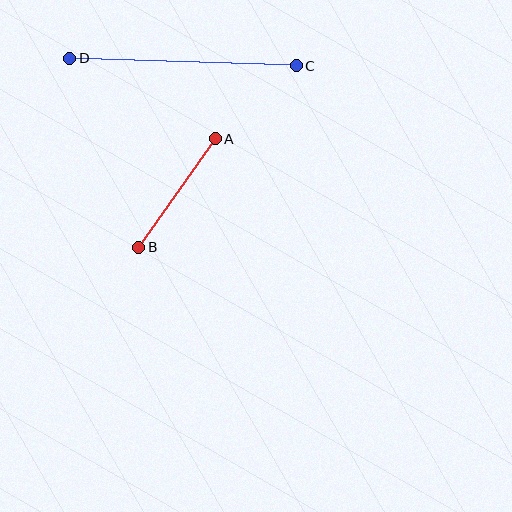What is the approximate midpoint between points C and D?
The midpoint is at approximately (183, 62) pixels.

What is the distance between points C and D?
The distance is approximately 227 pixels.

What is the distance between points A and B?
The distance is approximately 133 pixels.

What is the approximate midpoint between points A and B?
The midpoint is at approximately (177, 193) pixels.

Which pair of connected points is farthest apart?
Points C and D are farthest apart.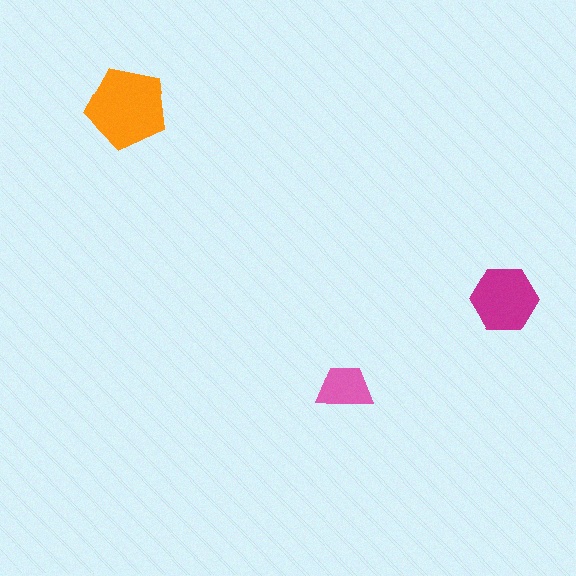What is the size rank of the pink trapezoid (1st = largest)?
3rd.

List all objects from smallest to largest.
The pink trapezoid, the magenta hexagon, the orange pentagon.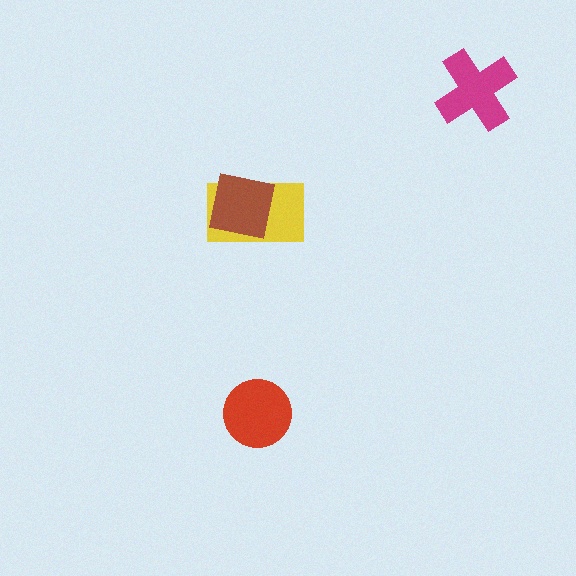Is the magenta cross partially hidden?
No, no other shape covers it.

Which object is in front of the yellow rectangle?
The brown square is in front of the yellow rectangle.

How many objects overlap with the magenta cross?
0 objects overlap with the magenta cross.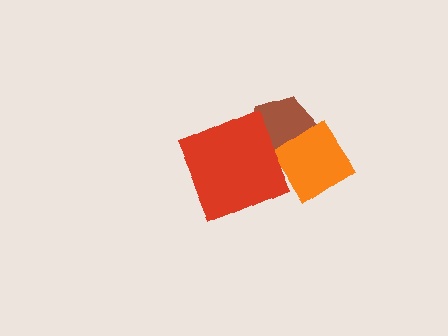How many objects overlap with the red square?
1 object overlaps with the red square.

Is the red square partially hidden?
No, no other shape covers it.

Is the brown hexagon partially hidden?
Yes, it is partially covered by another shape.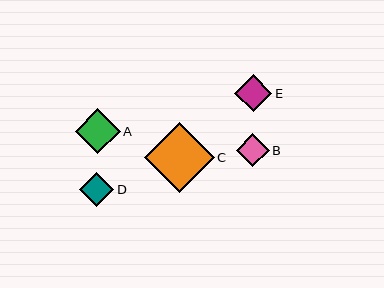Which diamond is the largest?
Diamond C is the largest with a size of approximately 70 pixels.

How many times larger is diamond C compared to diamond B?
Diamond C is approximately 2.2 times the size of diamond B.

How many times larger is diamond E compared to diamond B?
Diamond E is approximately 1.1 times the size of diamond B.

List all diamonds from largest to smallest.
From largest to smallest: C, A, E, D, B.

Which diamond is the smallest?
Diamond B is the smallest with a size of approximately 32 pixels.